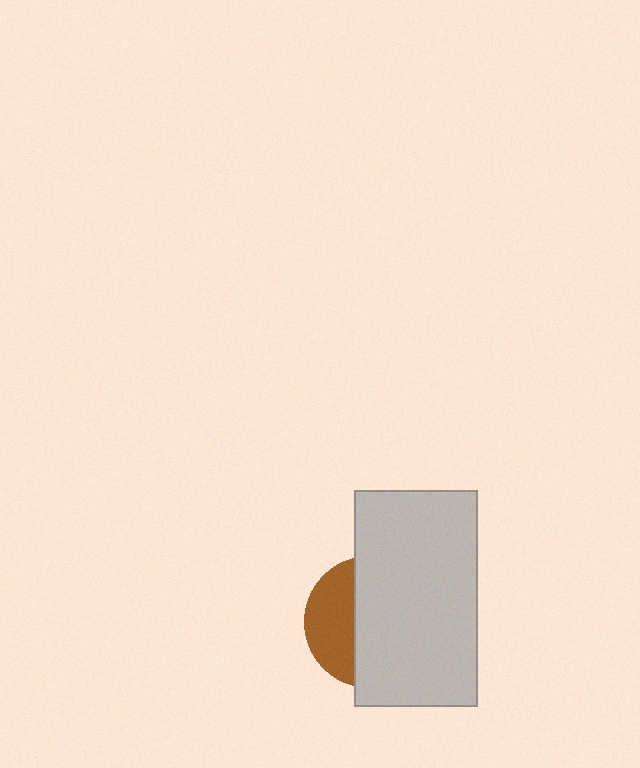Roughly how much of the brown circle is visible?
A small part of it is visible (roughly 35%).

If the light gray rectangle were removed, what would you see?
You would see the complete brown circle.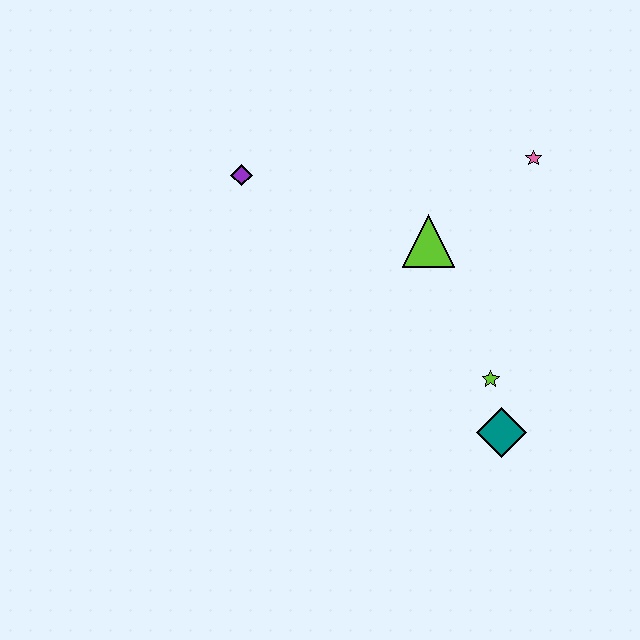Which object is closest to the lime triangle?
The pink star is closest to the lime triangle.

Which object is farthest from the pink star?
The purple diamond is farthest from the pink star.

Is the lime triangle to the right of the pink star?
No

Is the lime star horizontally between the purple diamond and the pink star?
Yes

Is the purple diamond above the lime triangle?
Yes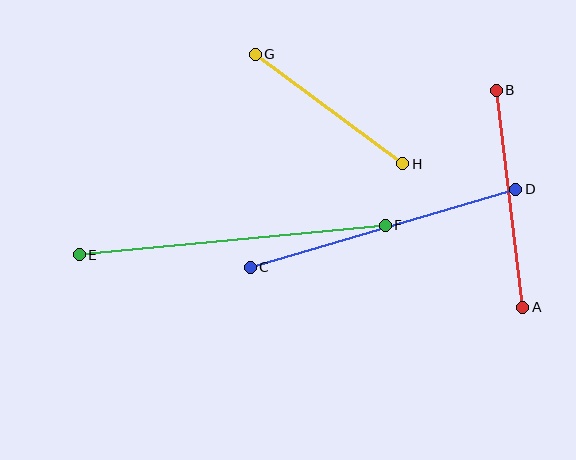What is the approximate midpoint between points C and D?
The midpoint is at approximately (383, 228) pixels.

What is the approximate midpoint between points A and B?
The midpoint is at approximately (509, 199) pixels.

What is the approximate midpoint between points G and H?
The midpoint is at approximately (329, 109) pixels.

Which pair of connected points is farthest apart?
Points E and F are farthest apart.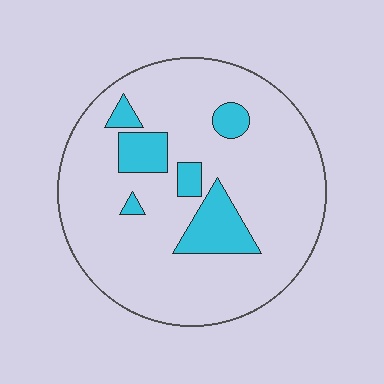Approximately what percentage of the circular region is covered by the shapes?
Approximately 15%.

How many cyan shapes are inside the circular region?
6.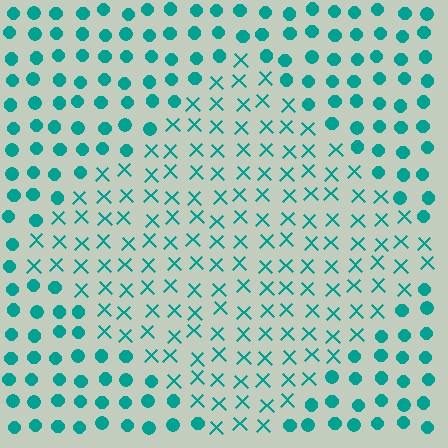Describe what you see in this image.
The image is filled with small teal elements arranged in a uniform grid. A diamond-shaped region contains X marks, while the surrounding area contains circles. The boundary is defined purely by the change in element shape.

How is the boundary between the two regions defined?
The boundary is defined by a change in element shape: X marks inside vs. circles outside. All elements share the same color and spacing.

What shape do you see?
I see a diamond.